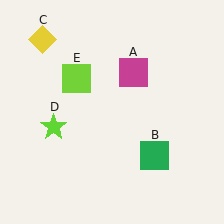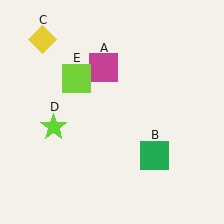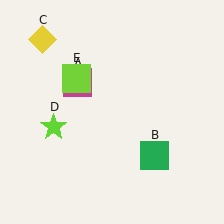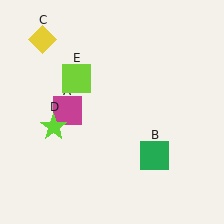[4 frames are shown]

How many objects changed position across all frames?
1 object changed position: magenta square (object A).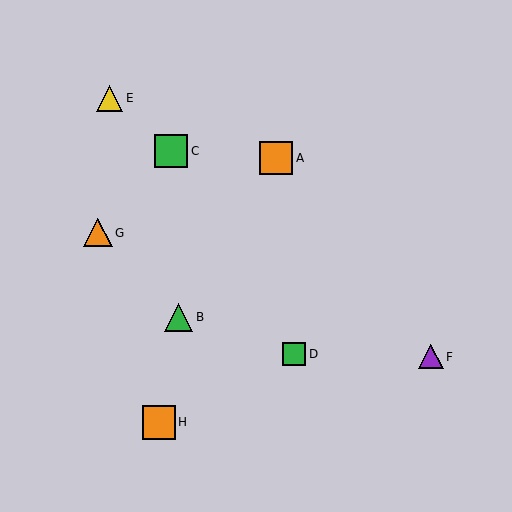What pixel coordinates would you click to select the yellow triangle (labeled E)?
Click at (110, 98) to select the yellow triangle E.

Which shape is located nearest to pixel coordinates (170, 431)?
The orange square (labeled H) at (159, 422) is nearest to that location.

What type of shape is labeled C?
Shape C is a green square.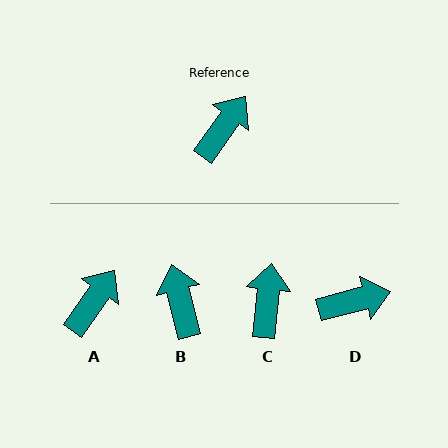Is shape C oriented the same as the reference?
No, it is off by about 28 degrees.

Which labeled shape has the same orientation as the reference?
A.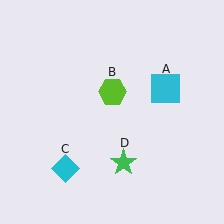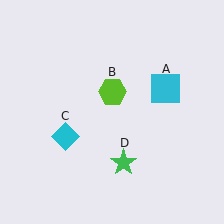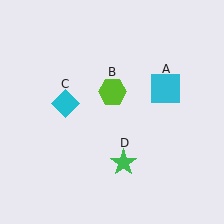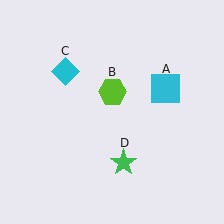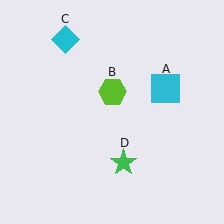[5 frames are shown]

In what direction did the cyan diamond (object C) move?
The cyan diamond (object C) moved up.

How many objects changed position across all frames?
1 object changed position: cyan diamond (object C).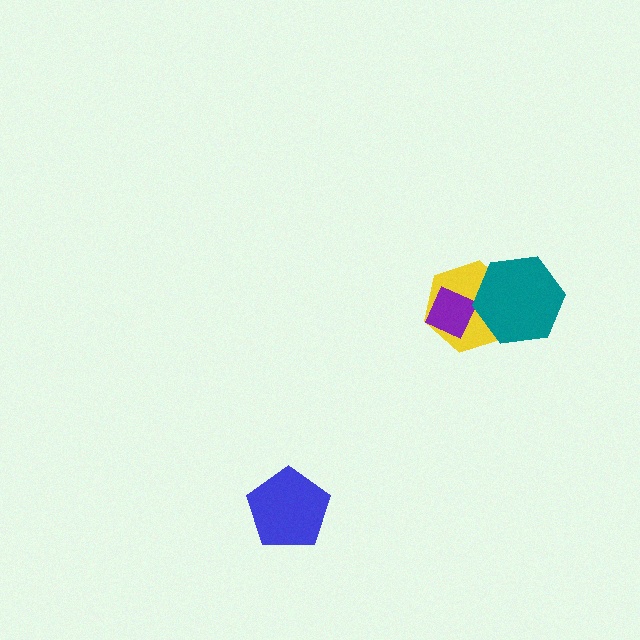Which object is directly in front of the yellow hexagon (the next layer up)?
The purple diamond is directly in front of the yellow hexagon.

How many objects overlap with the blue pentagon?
0 objects overlap with the blue pentagon.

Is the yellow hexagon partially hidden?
Yes, it is partially covered by another shape.